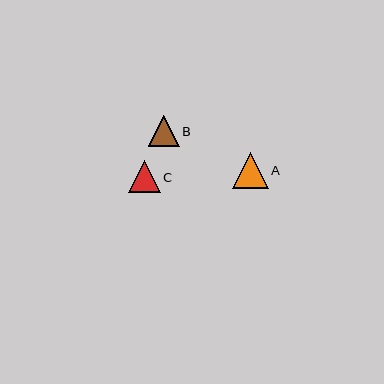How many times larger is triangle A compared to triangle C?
Triangle A is approximately 1.2 times the size of triangle C.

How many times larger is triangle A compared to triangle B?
Triangle A is approximately 1.2 times the size of triangle B.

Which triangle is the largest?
Triangle A is the largest with a size of approximately 36 pixels.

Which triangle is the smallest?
Triangle B is the smallest with a size of approximately 30 pixels.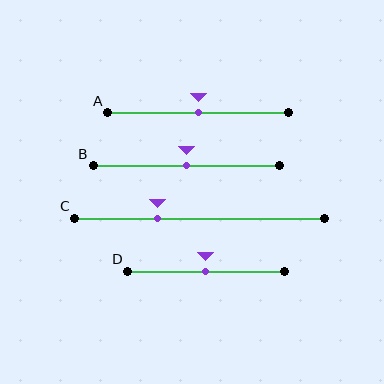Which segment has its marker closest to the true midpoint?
Segment A has its marker closest to the true midpoint.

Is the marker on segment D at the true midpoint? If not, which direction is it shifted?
Yes, the marker on segment D is at the true midpoint.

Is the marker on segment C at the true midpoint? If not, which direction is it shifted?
No, the marker on segment C is shifted to the left by about 17% of the segment length.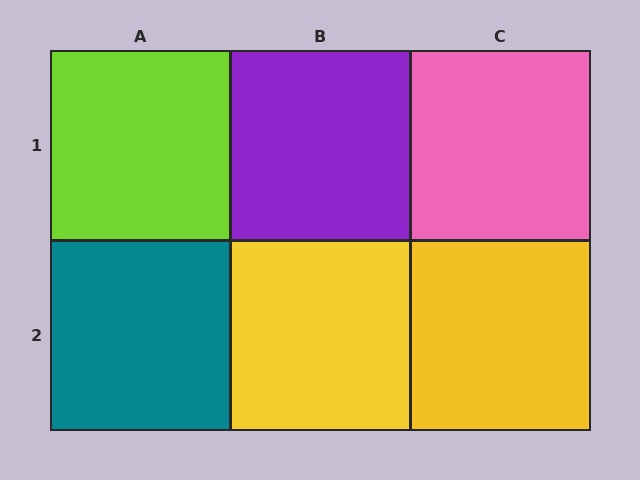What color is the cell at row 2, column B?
Yellow.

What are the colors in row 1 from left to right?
Lime, purple, pink.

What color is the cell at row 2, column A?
Teal.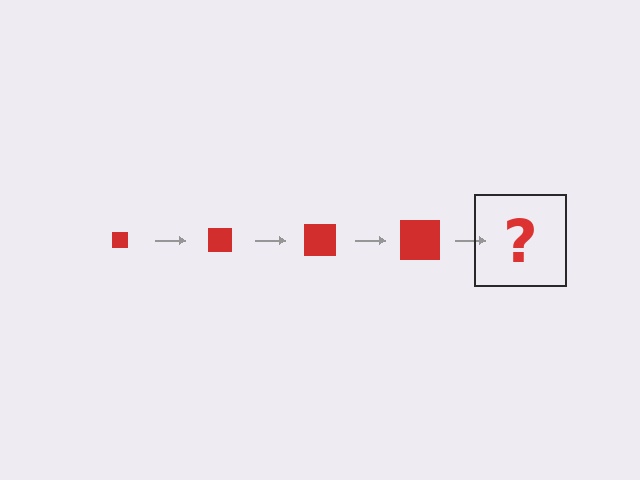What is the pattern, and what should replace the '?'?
The pattern is that the square gets progressively larger each step. The '?' should be a red square, larger than the previous one.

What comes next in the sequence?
The next element should be a red square, larger than the previous one.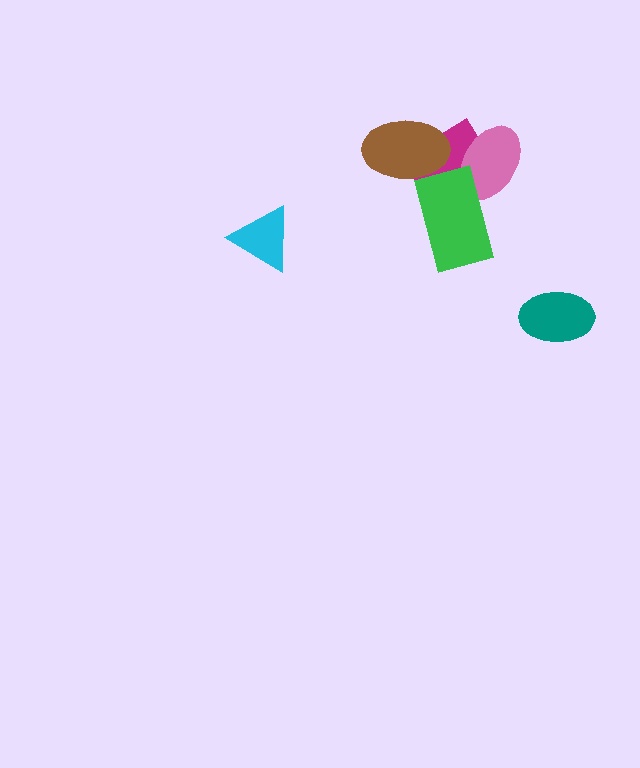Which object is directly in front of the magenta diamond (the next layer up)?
The pink ellipse is directly in front of the magenta diamond.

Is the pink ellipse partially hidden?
Yes, it is partially covered by another shape.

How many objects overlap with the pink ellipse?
2 objects overlap with the pink ellipse.